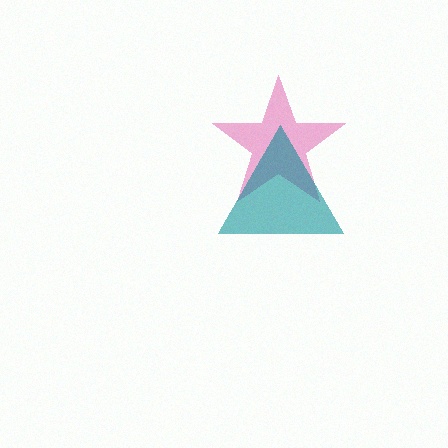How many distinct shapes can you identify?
There are 2 distinct shapes: a pink star, a teal triangle.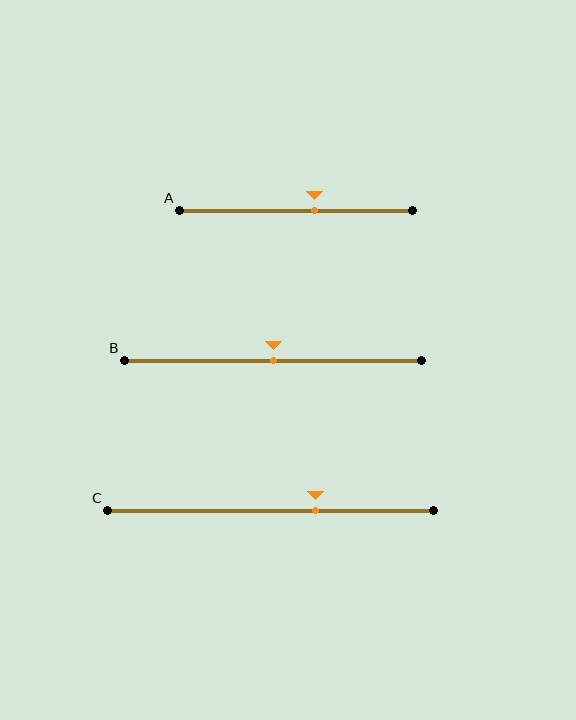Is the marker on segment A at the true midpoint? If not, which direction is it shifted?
No, the marker on segment A is shifted to the right by about 8% of the segment length.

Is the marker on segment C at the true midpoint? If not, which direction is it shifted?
No, the marker on segment C is shifted to the right by about 14% of the segment length.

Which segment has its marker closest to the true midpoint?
Segment B has its marker closest to the true midpoint.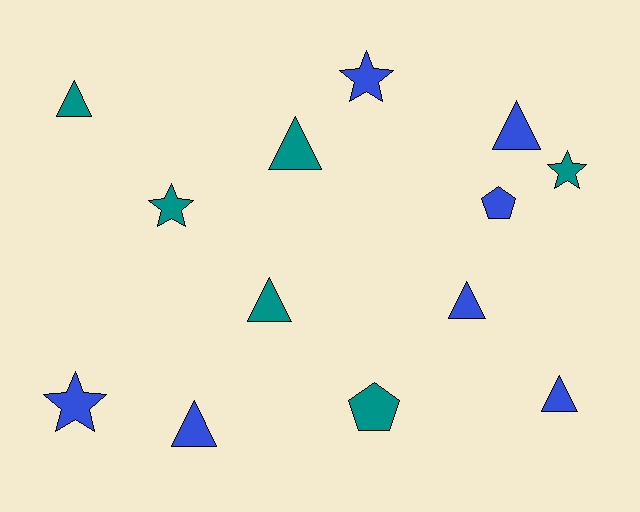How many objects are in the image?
There are 13 objects.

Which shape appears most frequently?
Triangle, with 7 objects.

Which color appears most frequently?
Blue, with 7 objects.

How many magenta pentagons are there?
There are no magenta pentagons.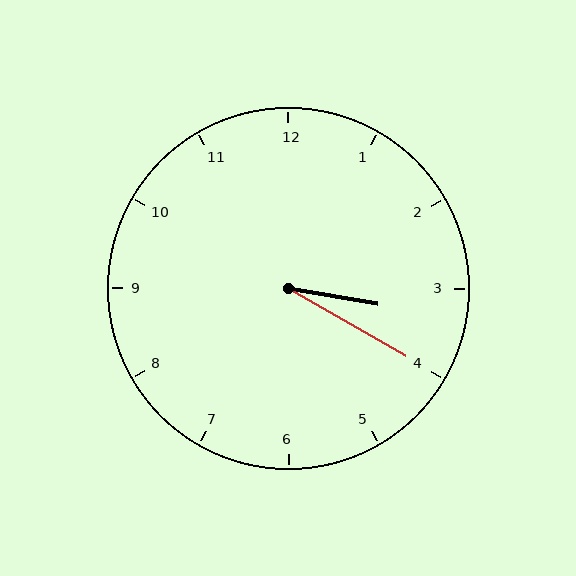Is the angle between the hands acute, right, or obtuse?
It is acute.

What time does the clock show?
3:20.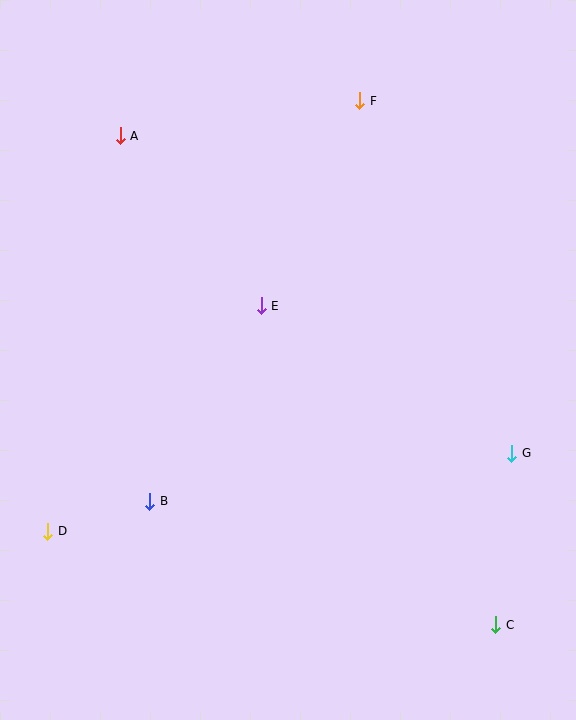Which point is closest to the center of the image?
Point E at (261, 306) is closest to the center.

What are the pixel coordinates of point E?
Point E is at (261, 306).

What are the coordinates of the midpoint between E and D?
The midpoint between E and D is at (155, 418).